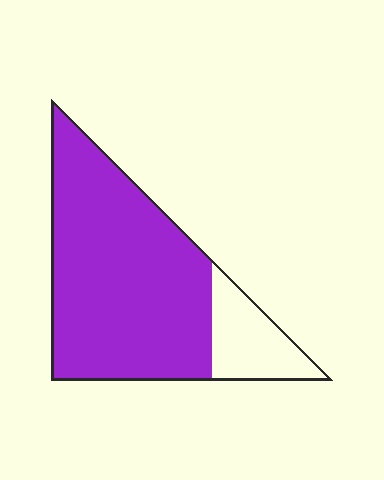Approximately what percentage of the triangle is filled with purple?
Approximately 80%.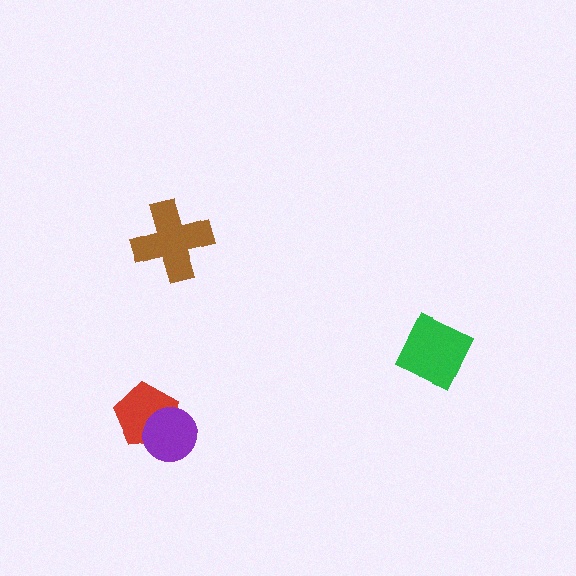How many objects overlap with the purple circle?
1 object overlaps with the purple circle.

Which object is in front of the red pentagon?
The purple circle is in front of the red pentagon.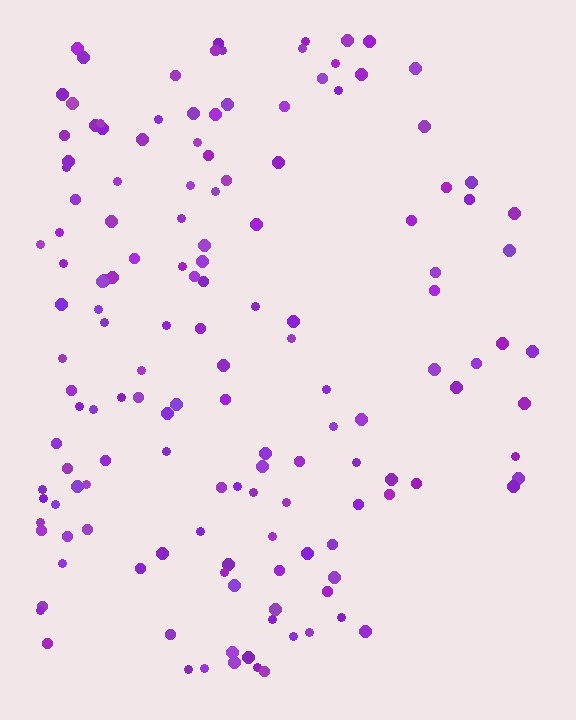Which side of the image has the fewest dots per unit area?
The right.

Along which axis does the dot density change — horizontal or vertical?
Horizontal.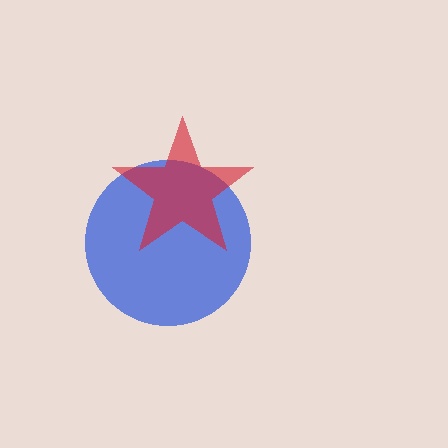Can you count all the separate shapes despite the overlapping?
Yes, there are 2 separate shapes.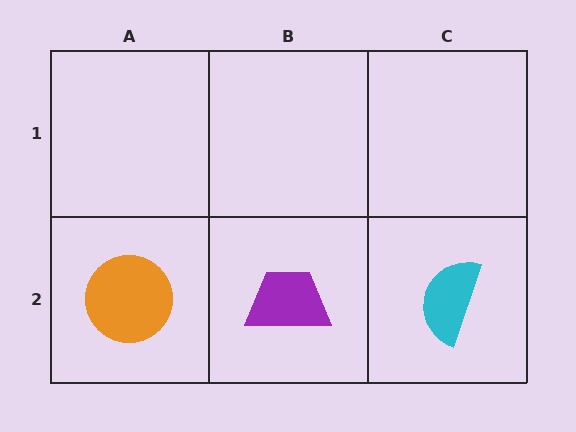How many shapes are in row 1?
0 shapes.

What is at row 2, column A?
An orange circle.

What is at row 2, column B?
A purple trapezoid.